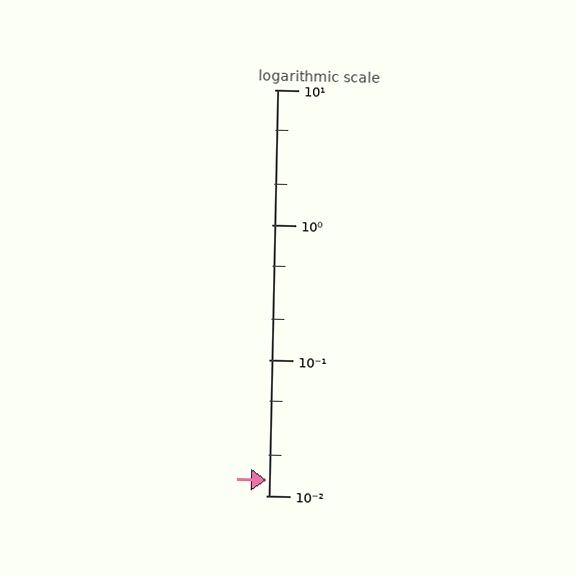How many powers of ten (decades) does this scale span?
The scale spans 3 decades, from 0.01 to 10.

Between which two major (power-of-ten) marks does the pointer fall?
The pointer is between 0.01 and 0.1.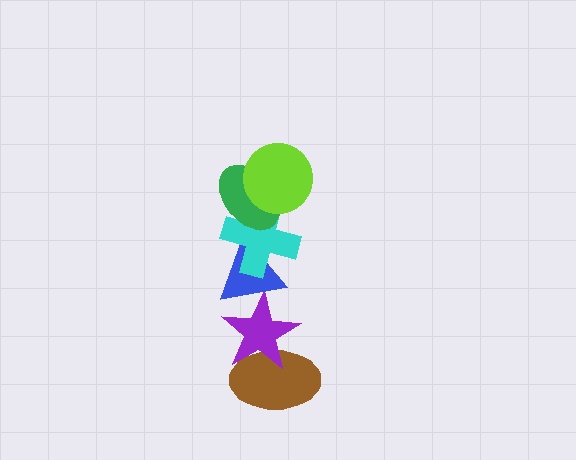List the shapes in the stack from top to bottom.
From top to bottom: the lime circle, the green ellipse, the cyan cross, the blue triangle, the purple star, the brown ellipse.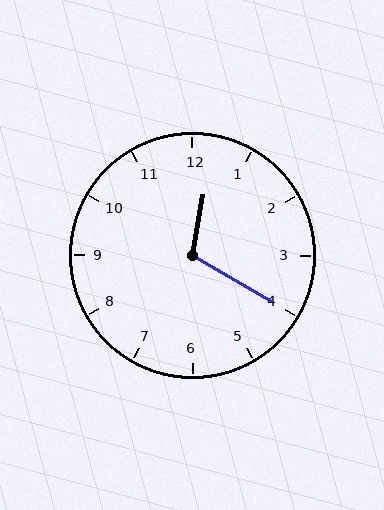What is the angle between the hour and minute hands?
Approximately 110 degrees.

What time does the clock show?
12:20.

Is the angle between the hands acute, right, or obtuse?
It is obtuse.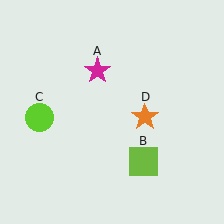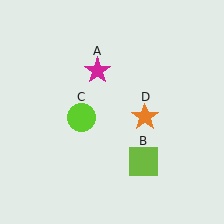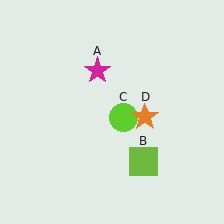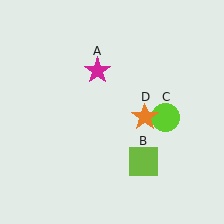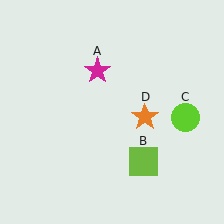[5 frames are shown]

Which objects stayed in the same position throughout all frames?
Magenta star (object A) and lime square (object B) and orange star (object D) remained stationary.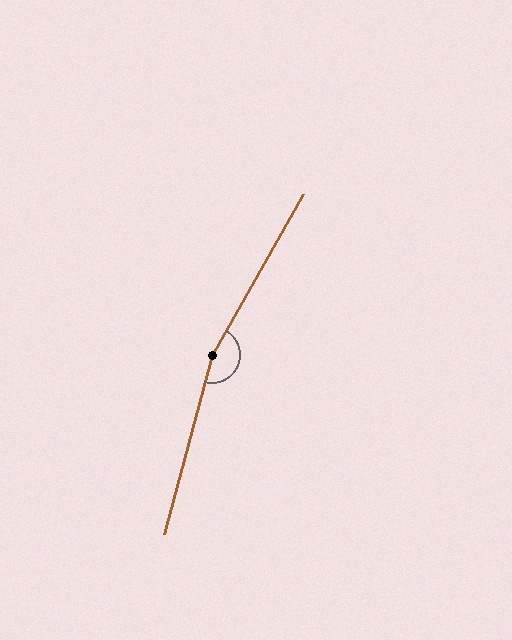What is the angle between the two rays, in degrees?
Approximately 165 degrees.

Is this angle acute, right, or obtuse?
It is obtuse.